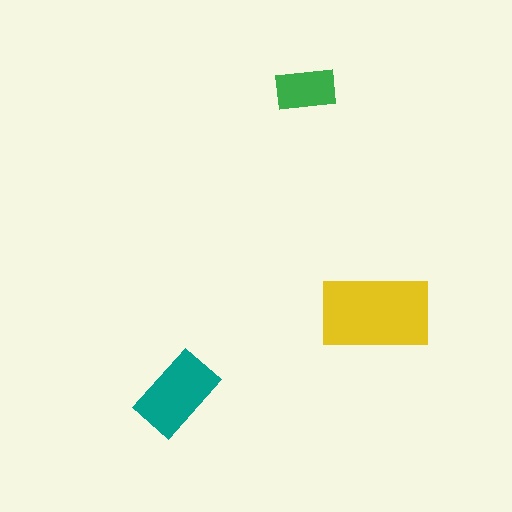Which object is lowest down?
The teal rectangle is bottommost.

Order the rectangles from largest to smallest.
the yellow one, the teal one, the green one.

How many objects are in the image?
There are 3 objects in the image.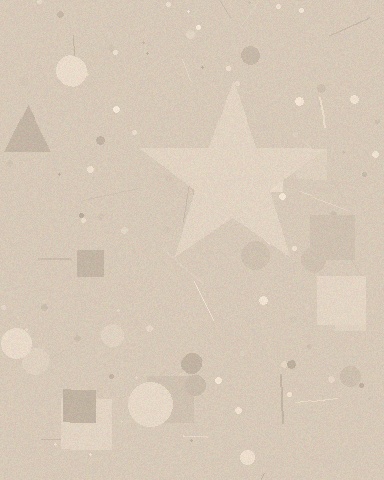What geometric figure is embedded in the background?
A star is embedded in the background.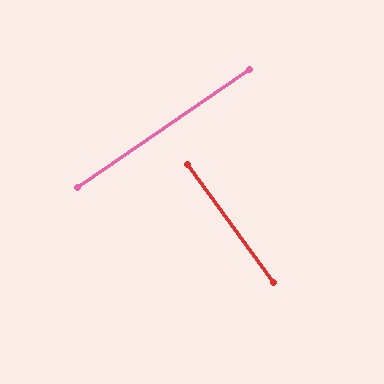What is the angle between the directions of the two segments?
Approximately 89 degrees.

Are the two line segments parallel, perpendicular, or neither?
Perpendicular — they meet at approximately 89°.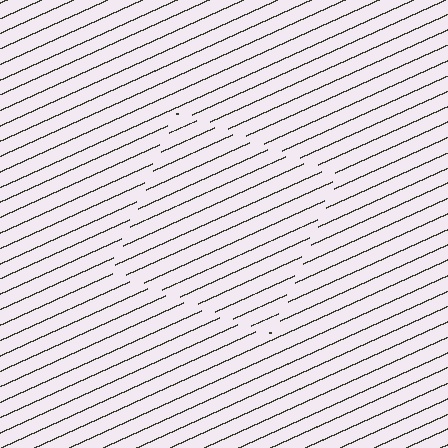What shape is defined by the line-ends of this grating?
An illusory square. The interior of the shape contains the same grating, shifted by half a period — the contour is defined by the phase discontinuity where line-ends from the inner and outer gratings abut.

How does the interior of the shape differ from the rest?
The interior of the shape contains the same grating, shifted by half a period — the contour is defined by the phase discontinuity where line-ends from the inner and outer gratings abut.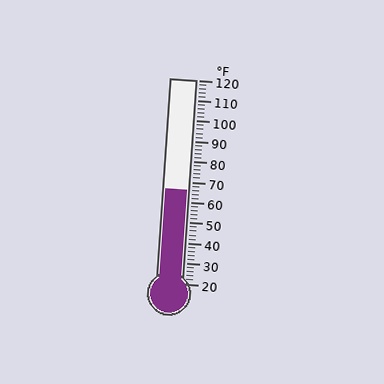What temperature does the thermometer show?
The thermometer shows approximately 66°F.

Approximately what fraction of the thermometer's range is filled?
The thermometer is filled to approximately 45% of its range.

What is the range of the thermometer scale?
The thermometer scale ranges from 20°F to 120°F.